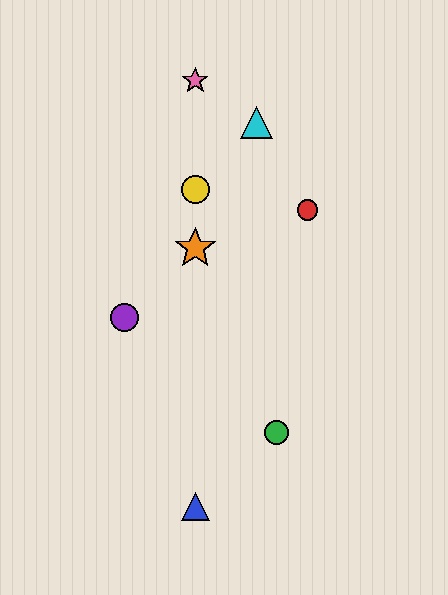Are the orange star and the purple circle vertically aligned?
No, the orange star is at x≈195 and the purple circle is at x≈125.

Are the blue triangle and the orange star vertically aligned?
Yes, both are at x≈195.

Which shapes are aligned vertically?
The blue triangle, the yellow circle, the orange star, the pink star are aligned vertically.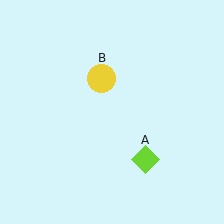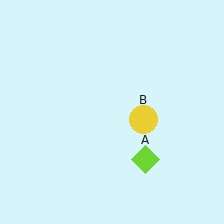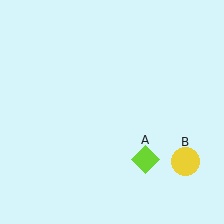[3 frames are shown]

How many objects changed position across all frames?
1 object changed position: yellow circle (object B).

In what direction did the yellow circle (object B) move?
The yellow circle (object B) moved down and to the right.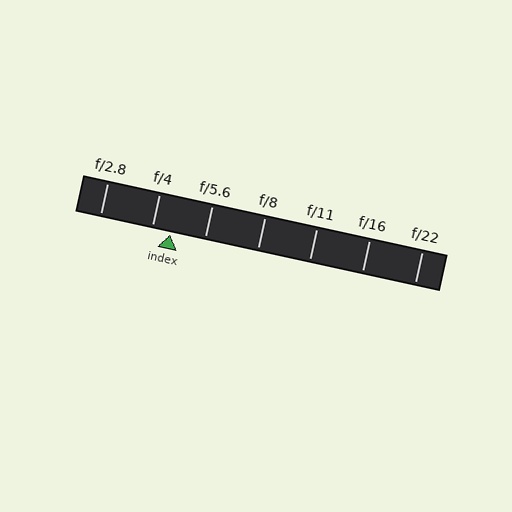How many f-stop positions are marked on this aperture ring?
There are 7 f-stop positions marked.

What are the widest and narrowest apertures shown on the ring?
The widest aperture shown is f/2.8 and the narrowest is f/22.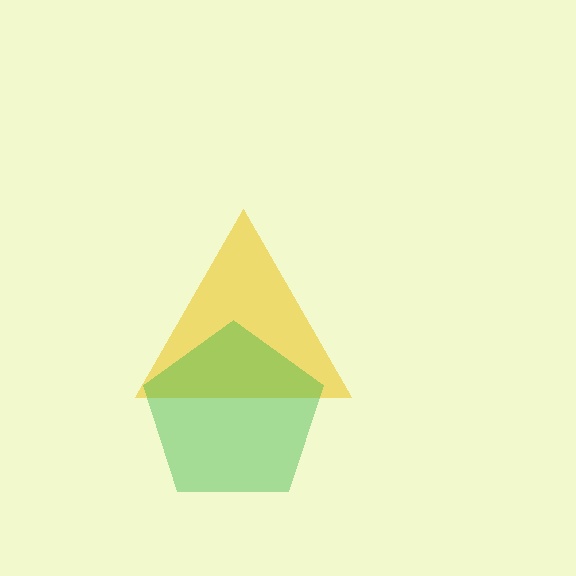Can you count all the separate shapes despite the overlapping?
Yes, there are 2 separate shapes.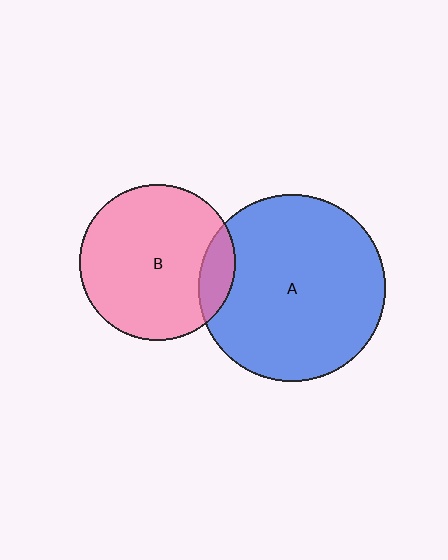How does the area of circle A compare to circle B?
Approximately 1.4 times.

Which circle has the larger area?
Circle A (blue).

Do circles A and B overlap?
Yes.